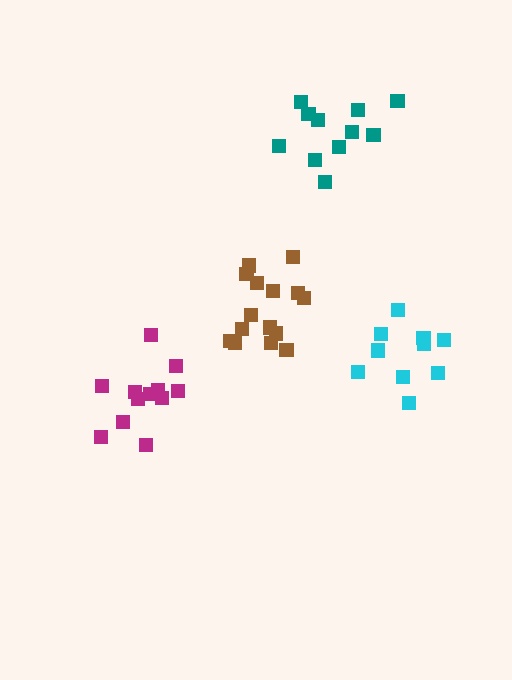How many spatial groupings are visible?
There are 4 spatial groupings.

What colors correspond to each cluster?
The clusters are colored: teal, brown, magenta, cyan.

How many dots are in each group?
Group 1: 11 dots, Group 2: 15 dots, Group 3: 12 dots, Group 4: 10 dots (48 total).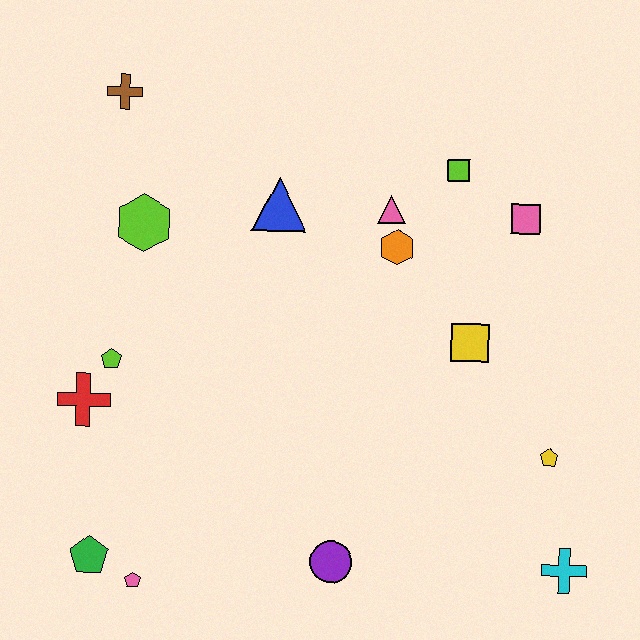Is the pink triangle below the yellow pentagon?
No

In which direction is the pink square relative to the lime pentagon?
The pink square is to the right of the lime pentagon.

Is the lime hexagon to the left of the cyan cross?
Yes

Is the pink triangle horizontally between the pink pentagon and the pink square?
Yes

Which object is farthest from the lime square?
The green pentagon is farthest from the lime square.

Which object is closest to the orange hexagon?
The pink triangle is closest to the orange hexagon.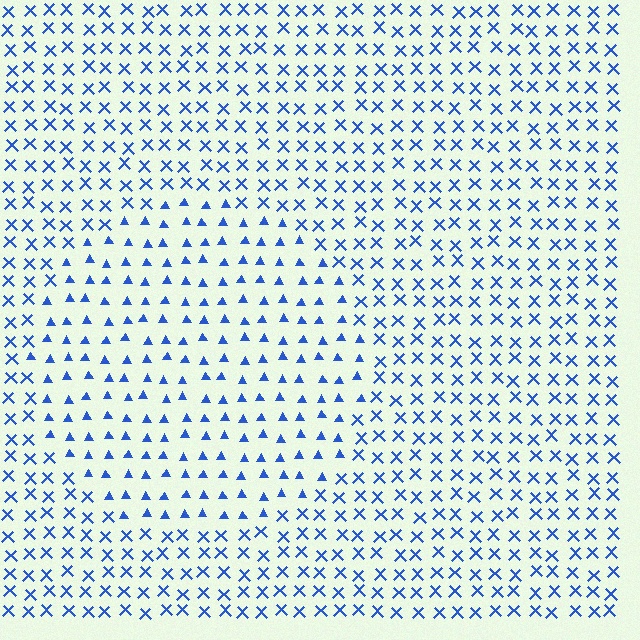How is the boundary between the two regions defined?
The boundary is defined by a change in element shape: triangles inside vs. X marks outside. All elements share the same color and spacing.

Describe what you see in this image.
The image is filled with small blue elements arranged in a uniform grid. A circle-shaped region contains triangles, while the surrounding area contains X marks. The boundary is defined purely by the change in element shape.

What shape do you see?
I see a circle.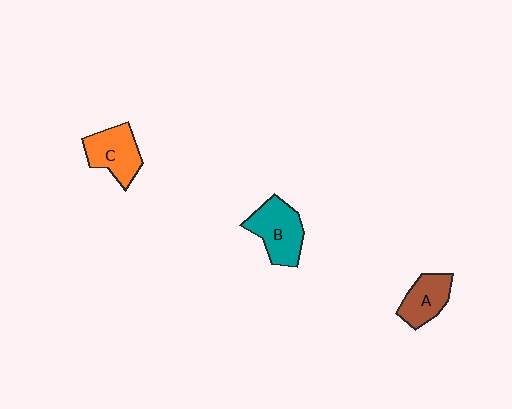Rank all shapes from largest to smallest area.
From largest to smallest: B (teal), C (orange), A (brown).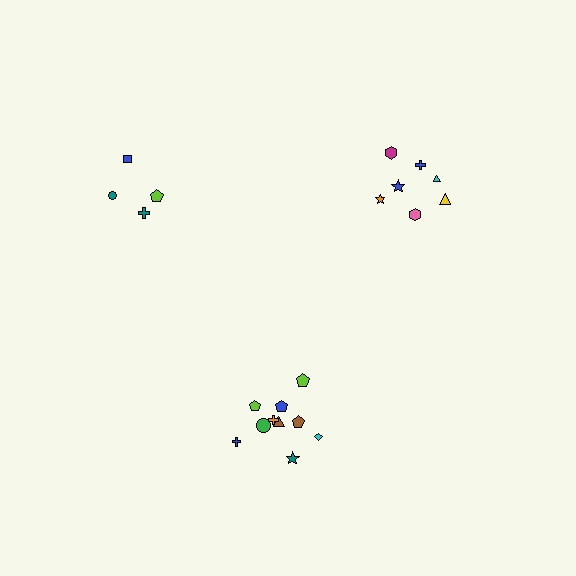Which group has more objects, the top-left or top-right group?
The top-right group.